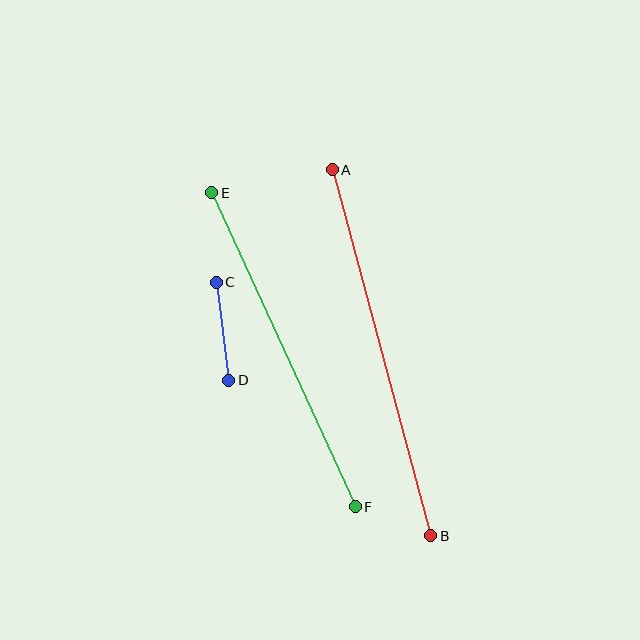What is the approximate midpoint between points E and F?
The midpoint is at approximately (284, 350) pixels.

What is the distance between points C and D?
The distance is approximately 99 pixels.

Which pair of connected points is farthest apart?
Points A and B are farthest apart.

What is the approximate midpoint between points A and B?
The midpoint is at approximately (382, 353) pixels.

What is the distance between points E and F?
The distance is approximately 345 pixels.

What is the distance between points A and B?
The distance is approximately 379 pixels.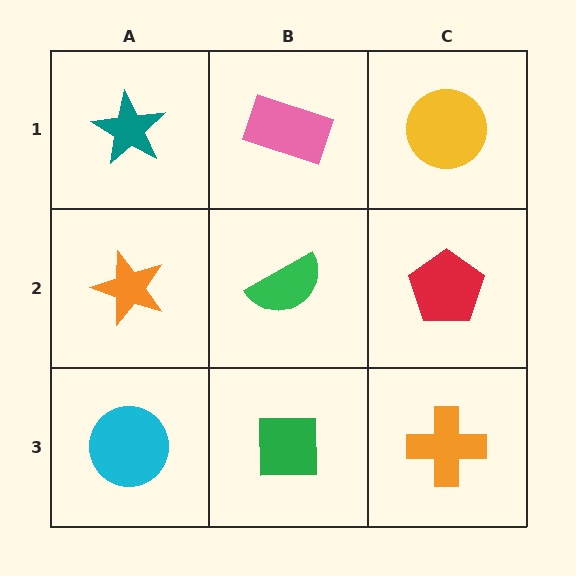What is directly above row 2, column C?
A yellow circle.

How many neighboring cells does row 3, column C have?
2.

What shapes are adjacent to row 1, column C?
A red pentagon (row 2, column C), a pink rectangle (row 1, column B).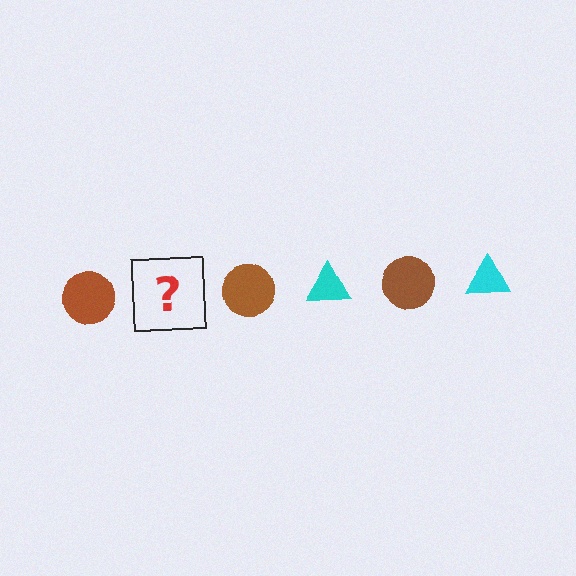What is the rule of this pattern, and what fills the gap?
The rule is that the pattern alternates between brown circle and cyan triangle. The gap should be filled with a cyan triangle.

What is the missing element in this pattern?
The missing element is a cyan triangle.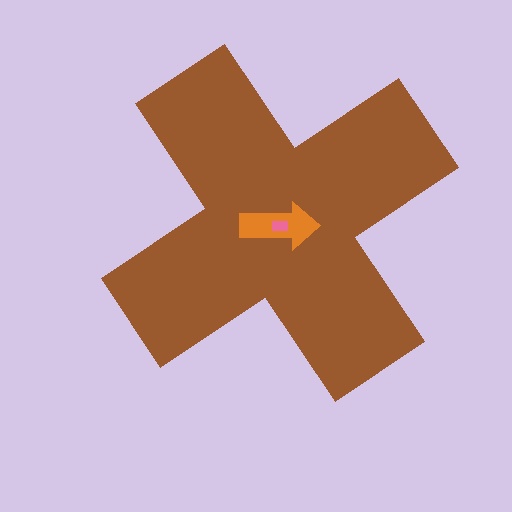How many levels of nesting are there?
3.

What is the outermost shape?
The brown cross.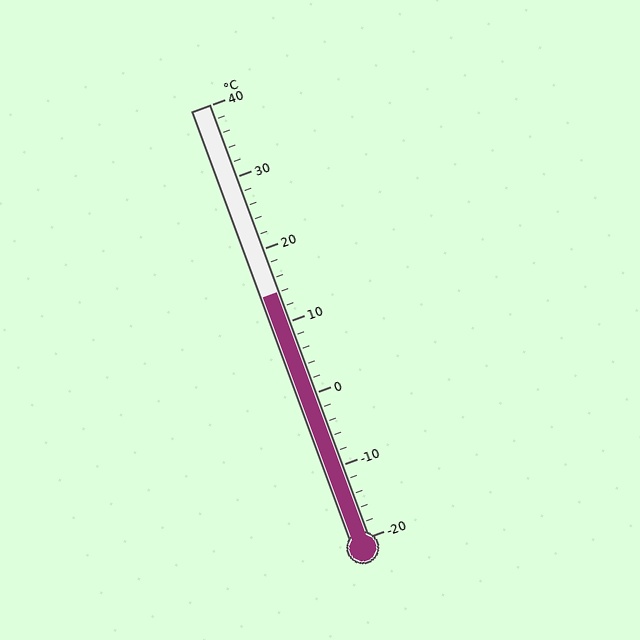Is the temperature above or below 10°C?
The temperature is above 10°C.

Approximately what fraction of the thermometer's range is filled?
The thermometer is filled to approximately 55% of its range.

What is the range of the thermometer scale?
The thermometer scale ranges from -20°C to 40°C.